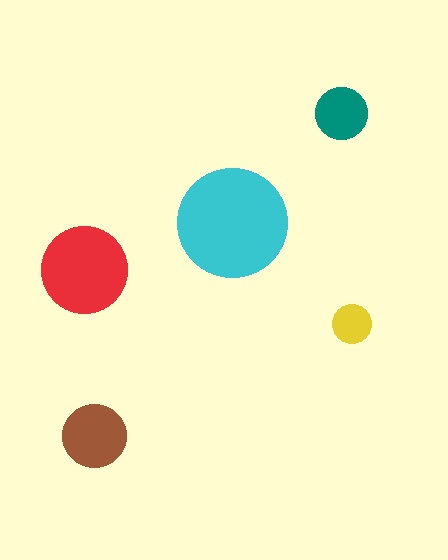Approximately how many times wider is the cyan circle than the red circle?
About 1.5 times wider.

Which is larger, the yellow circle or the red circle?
The red one.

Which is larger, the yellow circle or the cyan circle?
The cyan one.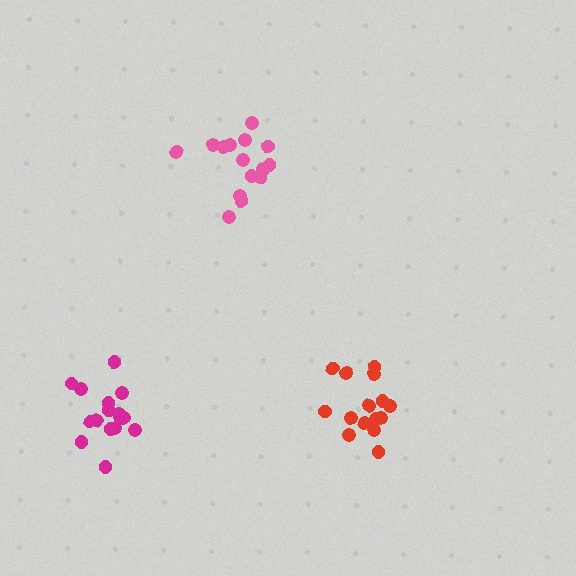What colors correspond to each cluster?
The clusters are colored: red, magenta, pink.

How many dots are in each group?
Group 1: 15 dots, Group 2: 17 dots, Group 3: 15 dots (47 total).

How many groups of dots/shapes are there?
There are 3 groups.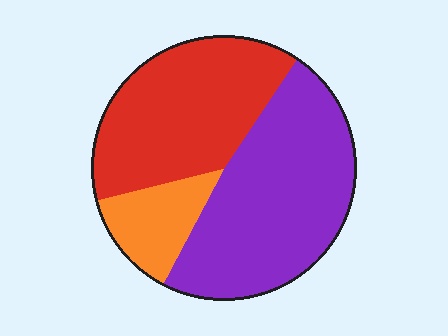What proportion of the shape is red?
Red takes up between a third and a half of the shape.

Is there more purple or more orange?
Purple.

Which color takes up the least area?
Orange, at roughly 15%.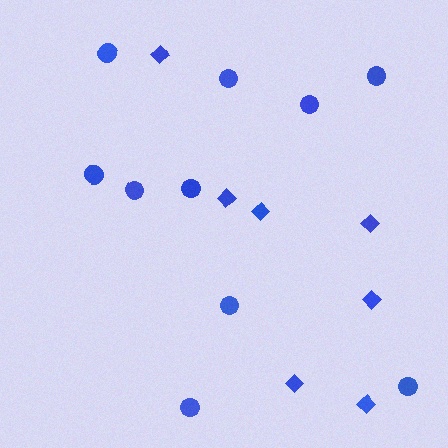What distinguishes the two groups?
There are 2 groups: one group of circles (10) and one group of diamonds (7).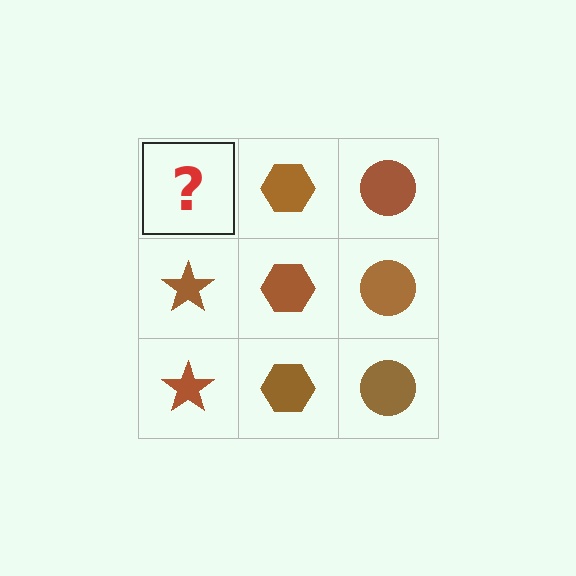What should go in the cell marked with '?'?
The missing cell should contain a brown star.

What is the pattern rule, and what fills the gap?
The rule is that each column has a consistent shape. The gap should be filled with a brown star.